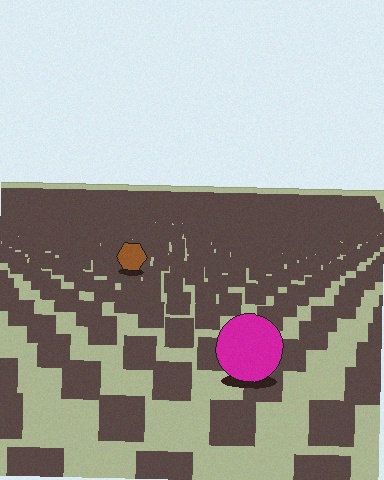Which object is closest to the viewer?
The magenta circle is closest. The texture marks near it are larger and more spread out.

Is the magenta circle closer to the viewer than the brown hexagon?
Yes. The magenta circle is closer — you can tell from the texture gradient: the ground texture is coarser near it.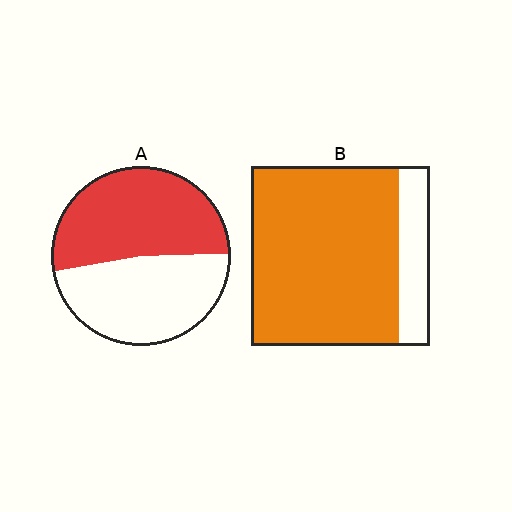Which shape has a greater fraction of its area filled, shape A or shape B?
Shape B.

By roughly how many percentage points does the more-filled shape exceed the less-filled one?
By roughly 30 percentage points (B over A).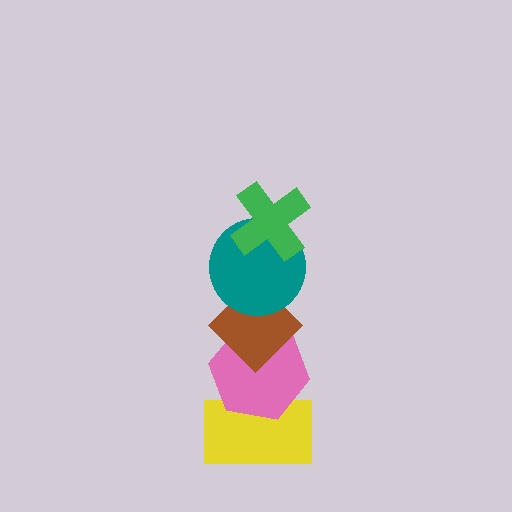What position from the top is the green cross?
The green cross is 1st from the top.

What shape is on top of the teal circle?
The green cross is on top of the teal circle.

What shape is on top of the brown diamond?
The teal circle is on top of the brown diamond.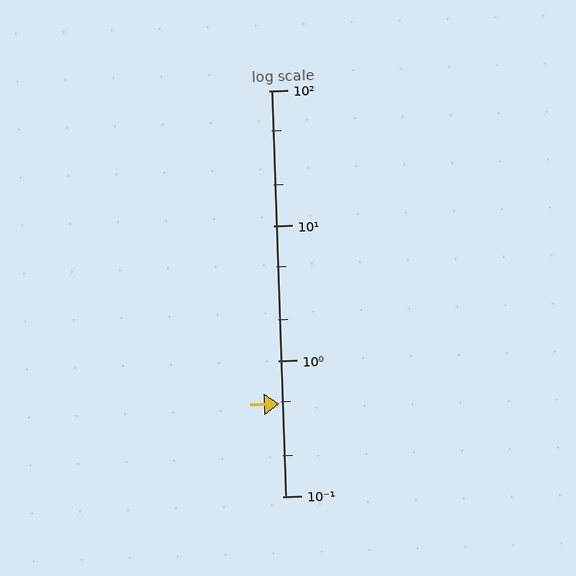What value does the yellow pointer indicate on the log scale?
The pointer indicates approximately 0.48.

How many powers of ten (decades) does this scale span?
The scale spans 3 decades, from 0.1 to 100.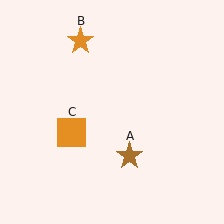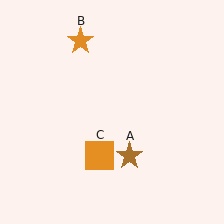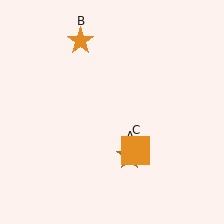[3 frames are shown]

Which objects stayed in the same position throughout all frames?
Brown star (object A) and orange star (object B) remained stationary.